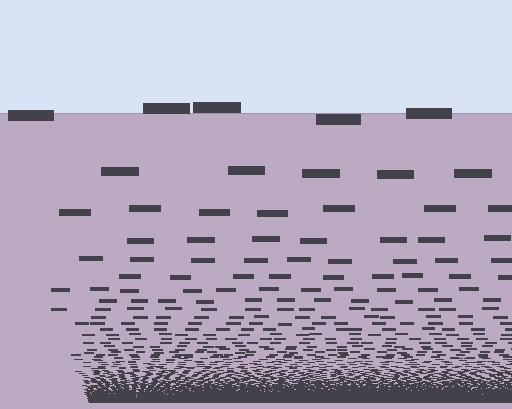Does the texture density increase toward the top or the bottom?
Density increases toward the bottom.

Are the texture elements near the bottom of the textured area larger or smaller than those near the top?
Smaller. The gradient is inverted — elements near the bottom are smaller and denser.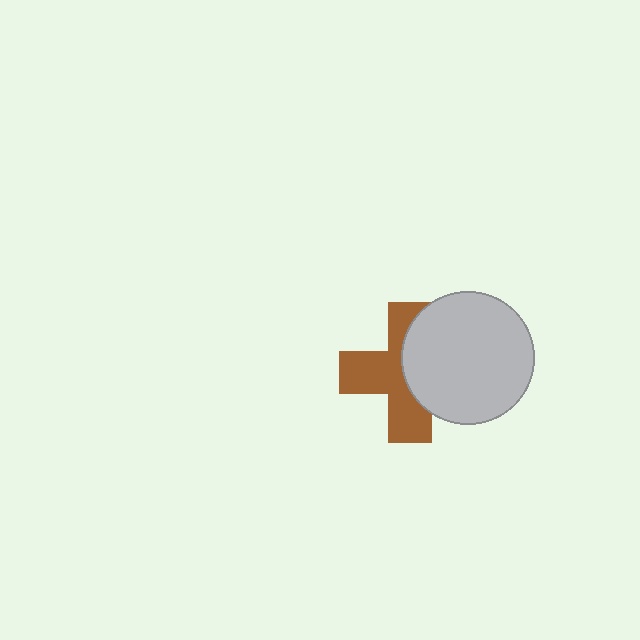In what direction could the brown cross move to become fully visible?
The brown cross could move left. That would shift it out from behind the light gray circle entirely.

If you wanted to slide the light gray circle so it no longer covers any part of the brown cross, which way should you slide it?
Slide it right — that is the most direct way to separate the two shapes.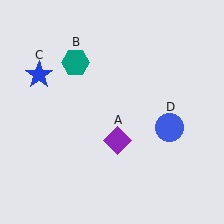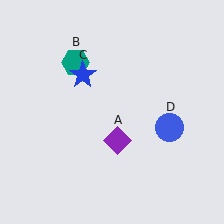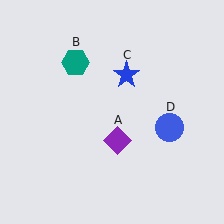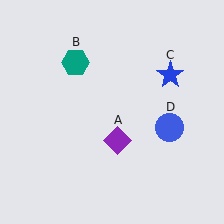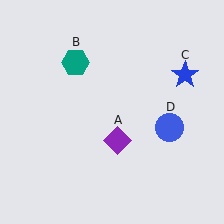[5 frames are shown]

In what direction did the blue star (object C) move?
The blue star (object C) moved right.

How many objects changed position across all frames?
1 object changed position: blue star (object C).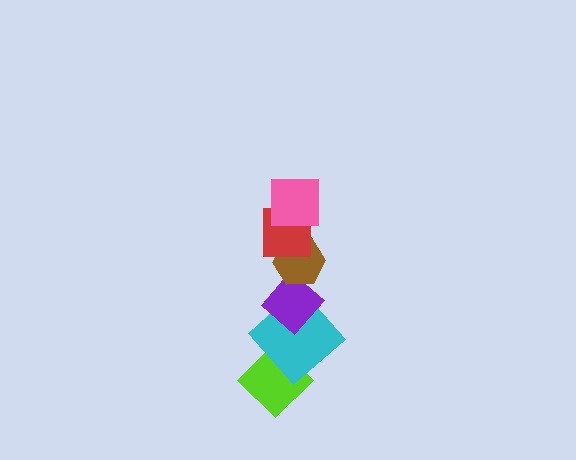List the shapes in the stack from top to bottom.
From top to bottom: the pink square, the red square, the brown hexagon, the purple diamond, the cyan diamond, the lime diamond.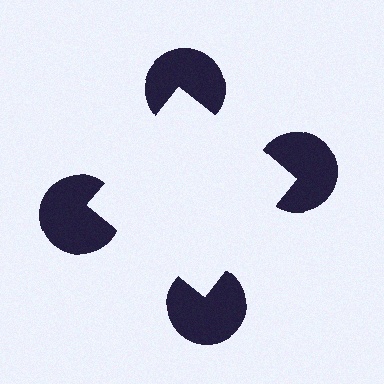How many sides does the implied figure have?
4 sides.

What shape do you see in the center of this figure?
An illusory square — its edges are inferred from the aligned wedge cuts in the pac-man discs, not physically drawn.